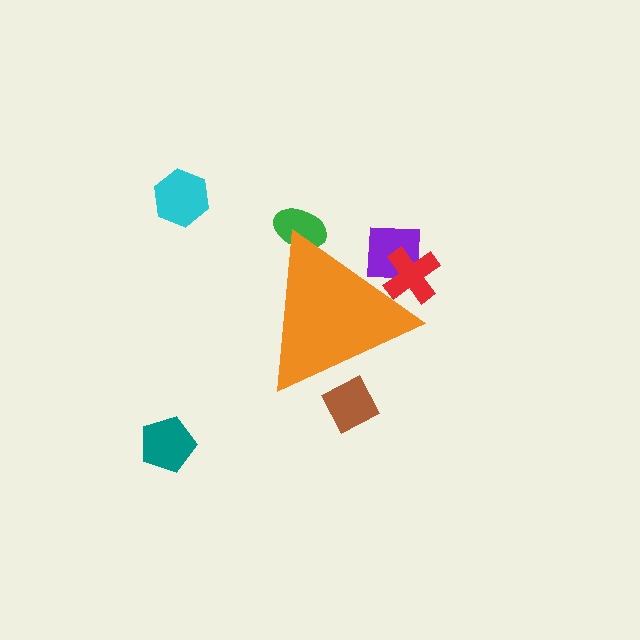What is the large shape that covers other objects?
An orange triangle.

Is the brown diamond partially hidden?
Yes, the brown diamond is partially hidden behind the orange triangle.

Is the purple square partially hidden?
Yes, the purple square is partially hidden behind the orange triangle.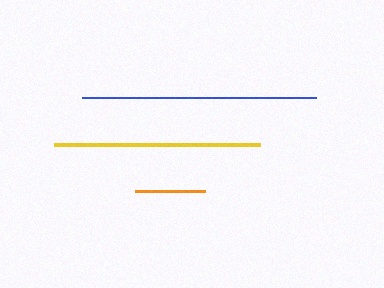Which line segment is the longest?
The blue line is the longest at approximately 234 pixels.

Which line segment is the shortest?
The orange line is the shortest at approximately 70 pixels.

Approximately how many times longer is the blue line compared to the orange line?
The blue line is approximately 3.3 times the length of the orange line.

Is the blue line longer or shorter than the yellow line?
The blue line is longer than the yellow line.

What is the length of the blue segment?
The blue segment is approximately 234 pixels long.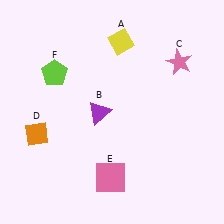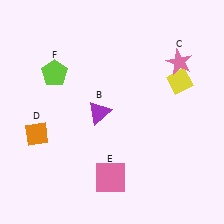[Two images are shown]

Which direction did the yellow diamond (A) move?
The yellow diamond (A) moved right.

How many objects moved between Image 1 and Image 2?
1 object moved between the two images.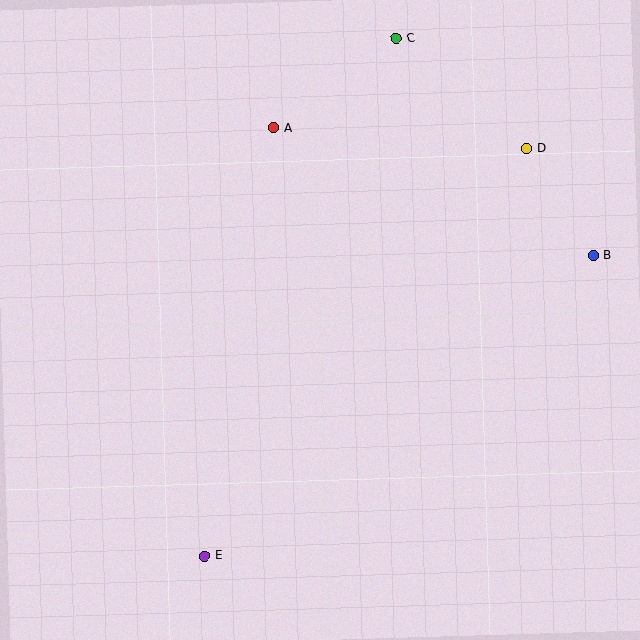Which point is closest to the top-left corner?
Point A is closest to the top-left corner.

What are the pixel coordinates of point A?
Point A is at (274, 128).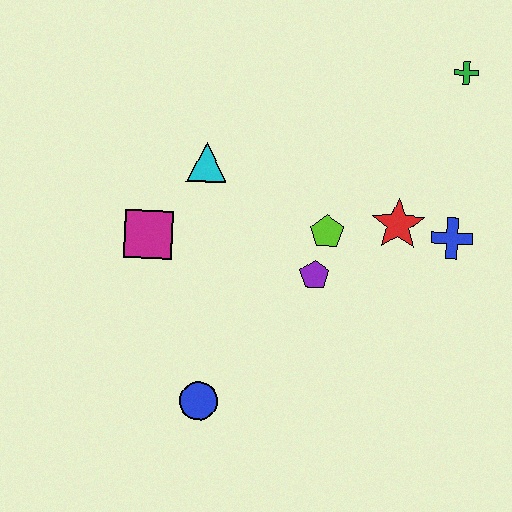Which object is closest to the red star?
The blue cross is closest to the red star.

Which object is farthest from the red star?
The blue circle is farthest from the red star.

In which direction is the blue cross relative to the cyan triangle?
The blue cross is to the right of the cyan triangle.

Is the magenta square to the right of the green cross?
No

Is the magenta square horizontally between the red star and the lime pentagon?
No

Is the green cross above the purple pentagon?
Yes